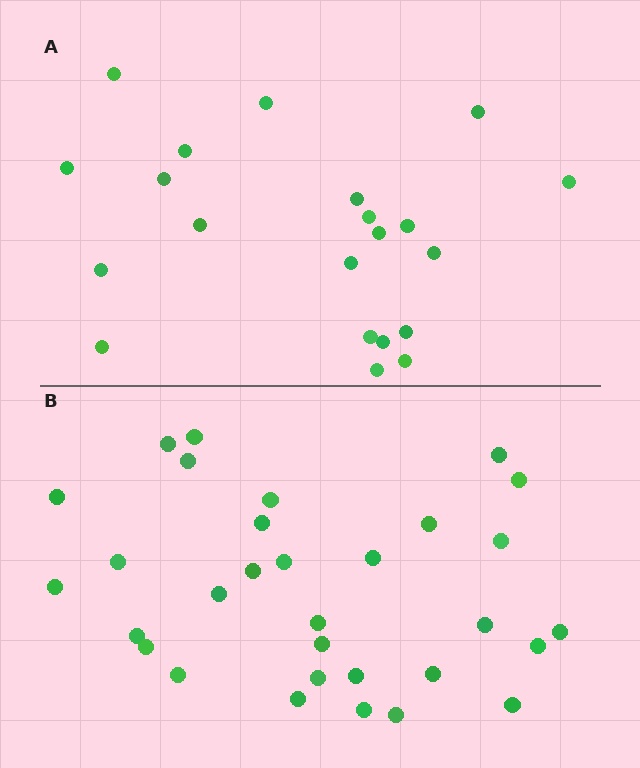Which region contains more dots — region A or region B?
Region B (the bottom region) has more dots.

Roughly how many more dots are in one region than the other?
Region B has roughly 10 or so more dots than region A.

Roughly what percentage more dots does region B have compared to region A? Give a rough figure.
About 50% more.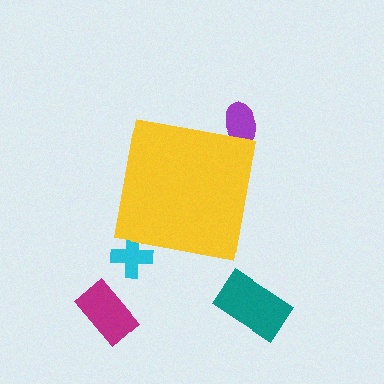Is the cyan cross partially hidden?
Yes, the cyan cross is partially hidden behind the yellow square.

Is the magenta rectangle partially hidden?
No, the magenta rectangle is fully visible.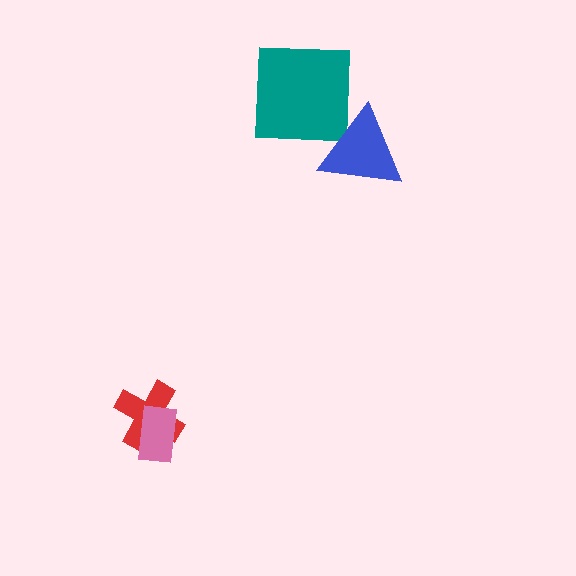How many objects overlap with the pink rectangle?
1 object overlaps with the pink rectangle.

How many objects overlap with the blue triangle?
1 object overlaps with the blue triangle.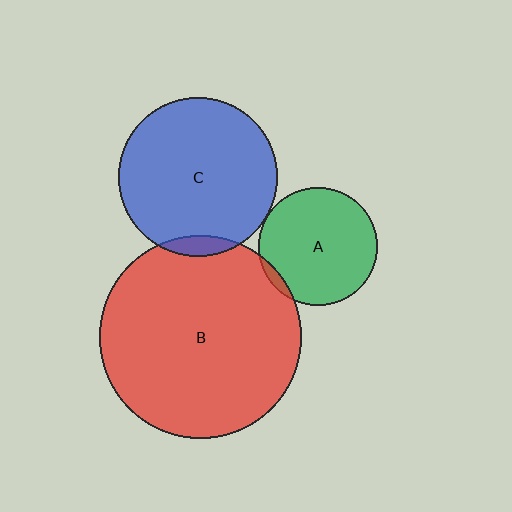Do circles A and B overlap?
Yes.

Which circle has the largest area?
Circle B (red).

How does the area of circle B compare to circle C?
Approximately 1.6 times.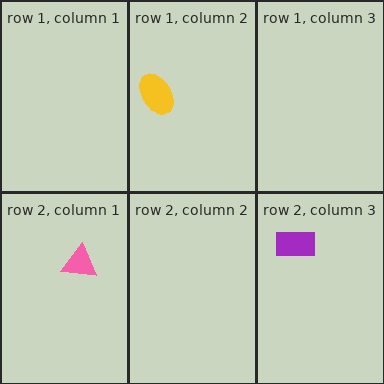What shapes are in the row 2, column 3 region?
The purple rectangle.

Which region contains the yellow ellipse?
The row 1, column 2 region.